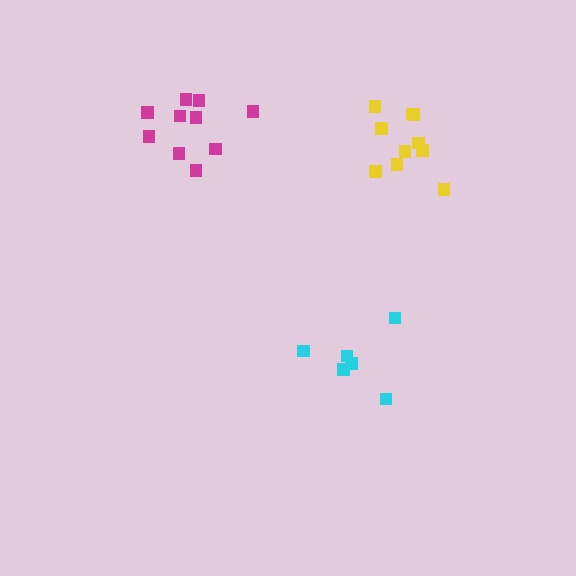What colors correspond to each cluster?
The clusters are colored: cyan, magenta, yellow.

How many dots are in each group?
Group 1: 6 dots, Group 2: 10 dots, Group 3: 10 dots (26 total).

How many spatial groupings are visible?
There are 3 spatial groupings.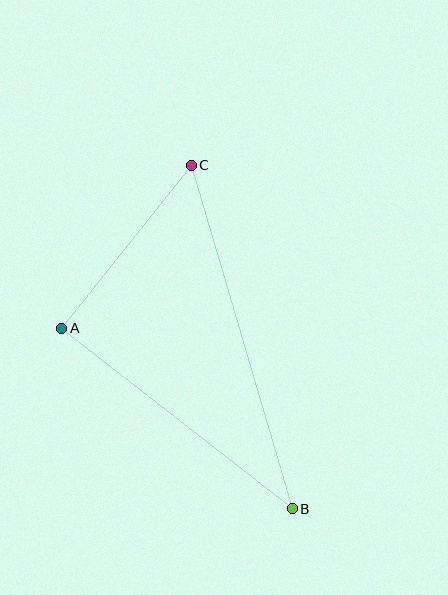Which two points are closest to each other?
Points A and C are closest to each other.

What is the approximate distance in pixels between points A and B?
The distance between A and B is approximately 293 pixels.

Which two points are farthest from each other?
Points B and C are farthest from each other.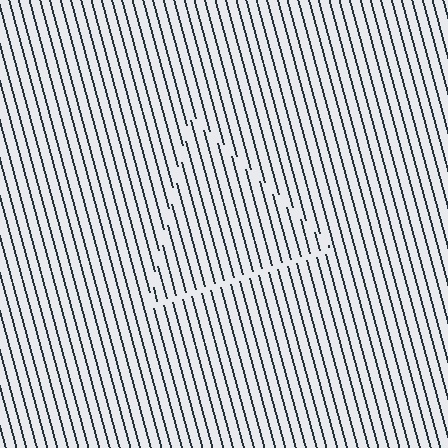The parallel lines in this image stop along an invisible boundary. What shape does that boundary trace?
An illusory triangle. The interior of the shape contains the same grating, shifted by half a period — the contour is defined by the phase discontinuity where line-ends from the inner and outer gratings abut.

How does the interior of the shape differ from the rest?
The interior of the shape contains the same grating, shifted by half a period — the contour is defined by the phase discontinuity where line-ends from the inner and outer gratings abut.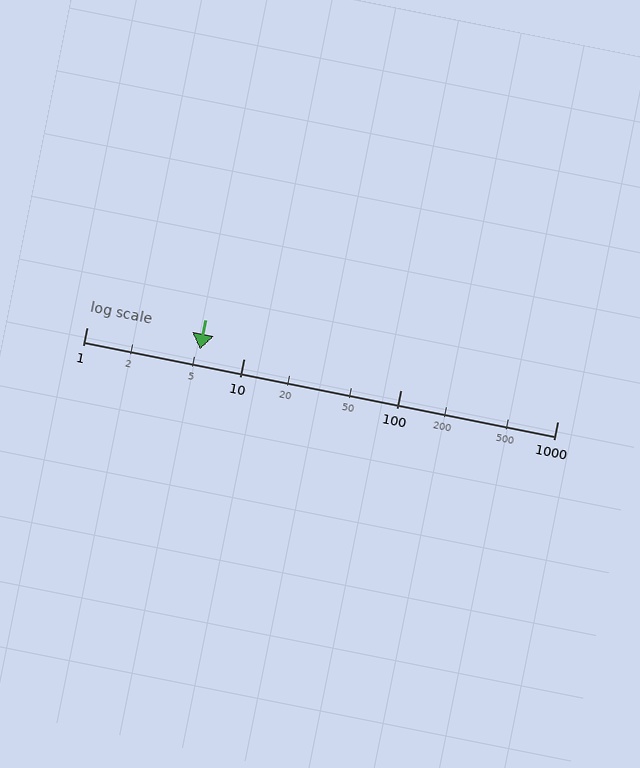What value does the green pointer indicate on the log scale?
The pointer indicates approximately 5.3.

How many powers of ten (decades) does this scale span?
The scale spans 3 decades, from 1 to 1000.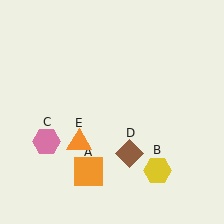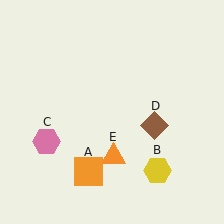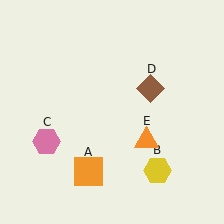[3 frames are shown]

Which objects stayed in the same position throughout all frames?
Orange square (object A) and yellow hexagon (object B) and pink hexagon (object C) remained stationary.